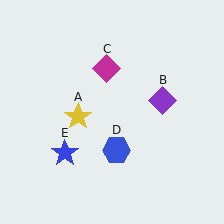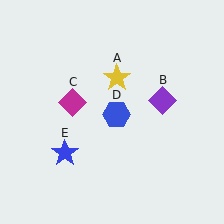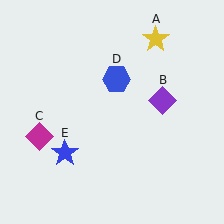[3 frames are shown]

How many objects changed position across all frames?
3 objects changed position: yellow star (object A), magenta diamond (object C), blue hexagon (object D).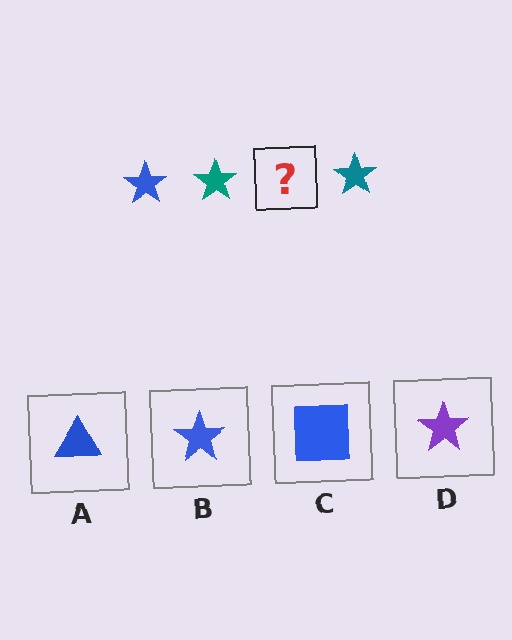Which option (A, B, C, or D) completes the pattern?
B.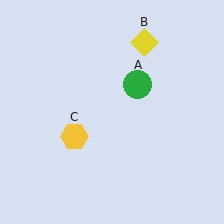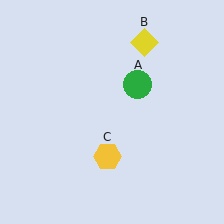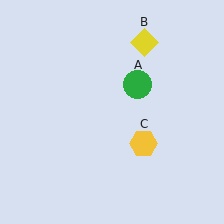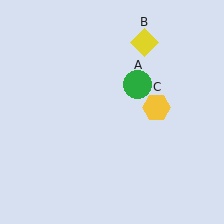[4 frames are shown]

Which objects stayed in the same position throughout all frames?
Green circle (object A) and yellow diamond (object B) remained stationary.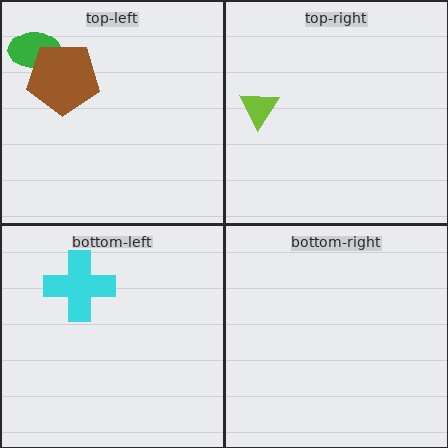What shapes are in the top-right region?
The lime triangle.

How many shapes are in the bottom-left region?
1.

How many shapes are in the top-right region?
1.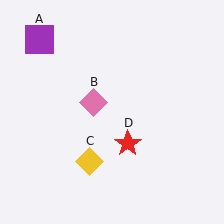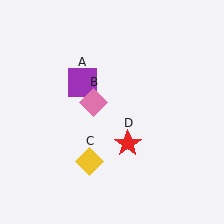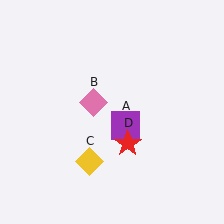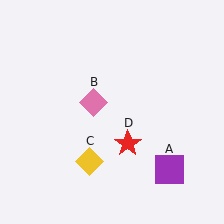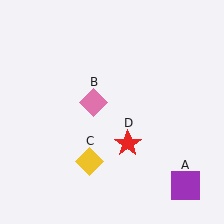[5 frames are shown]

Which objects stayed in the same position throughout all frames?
Pink diamond (object B) and yellow diamond (object C) and red star (object D) remained stationary.